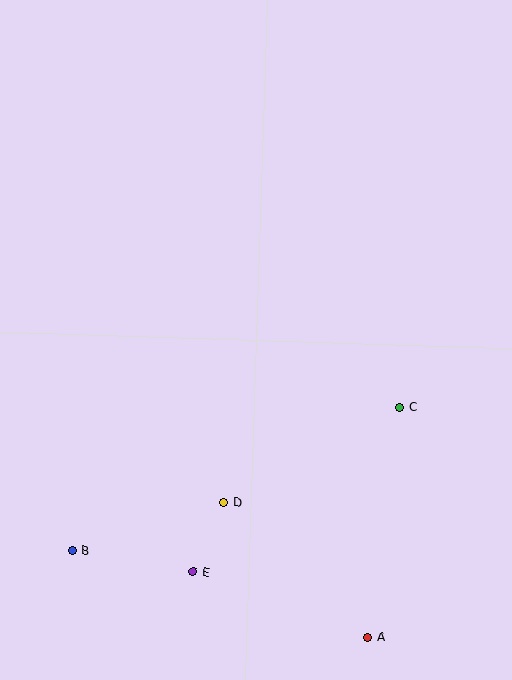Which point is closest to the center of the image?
Point C at (400, 407) is closest to the center.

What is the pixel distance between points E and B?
The distance between E and B is 123 pixels.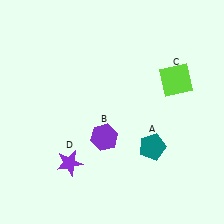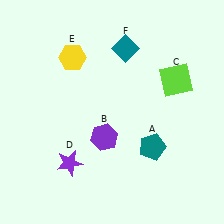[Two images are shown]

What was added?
A yellow hexagon (E), a teal diamond (F) were added in Image 2.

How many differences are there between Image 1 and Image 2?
There are 2 differences between the two images.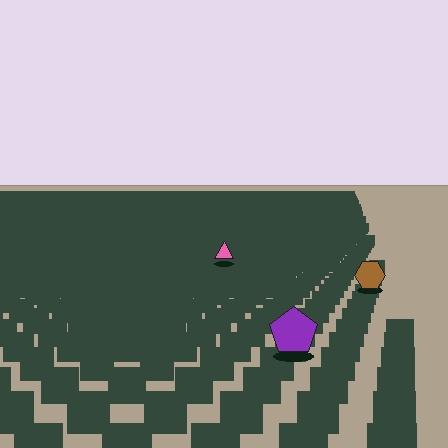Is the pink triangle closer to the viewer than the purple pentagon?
No. The purple pentagon is closer — you can tell from the texture gradient: the ground texture is coarser near it.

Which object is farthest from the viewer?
The pink triangle is farthest from the viewer. It appears smaller and the ground texture around it is denser.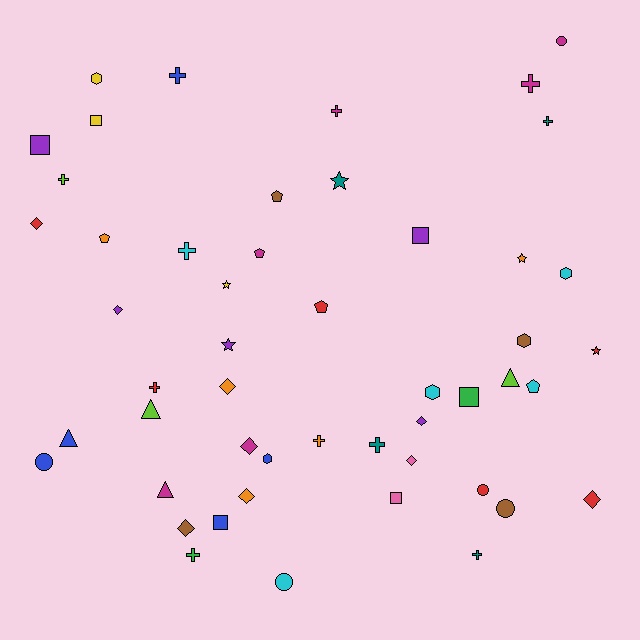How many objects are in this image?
There are 50 objects.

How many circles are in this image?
There are 5 circles.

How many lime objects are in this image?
There are 3 lime objects.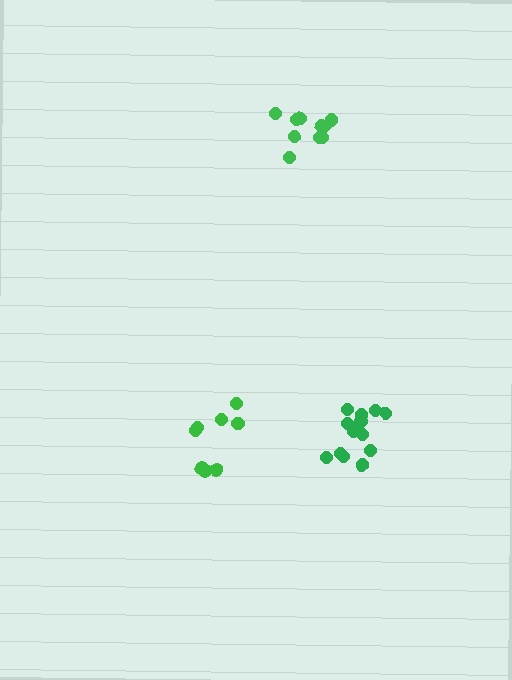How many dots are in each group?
Group 1: 10 dots, Group 2: 8 dots, Group 3: 14 dots (32 total).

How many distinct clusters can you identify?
There are 3 distinct clusters.